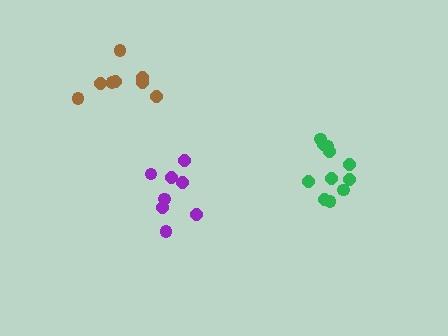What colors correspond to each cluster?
The clusters are colored: green, brown, purple.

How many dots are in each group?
Group 1: 11 dots, Group 2: 8 dots, Group 3: 8 dots (27 total).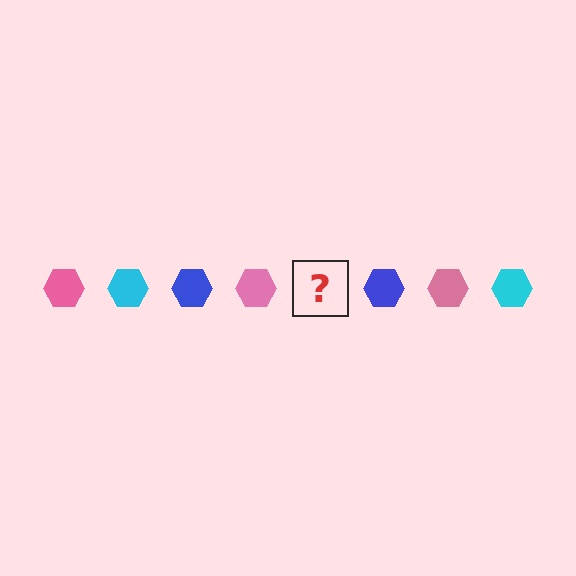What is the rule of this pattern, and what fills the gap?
The rule is that the pattern cycles through pink, cyan, blue hexagons. The gap should be filled with a cyan hexagon.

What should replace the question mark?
The question mark should be replaced with a cyan hexagon.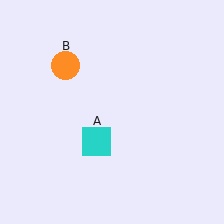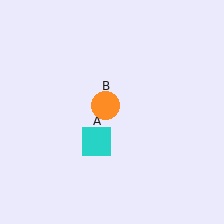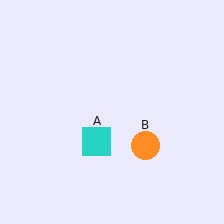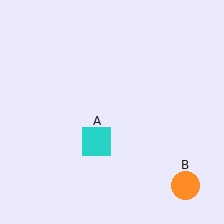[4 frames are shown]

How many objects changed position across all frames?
1 object changed position: orange circle (object B).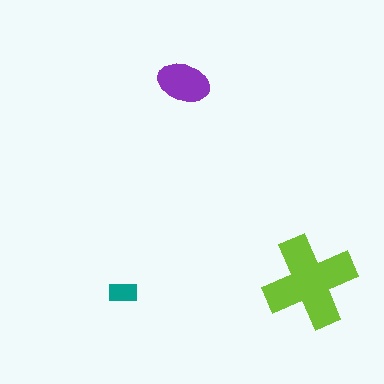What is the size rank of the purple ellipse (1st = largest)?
2nd.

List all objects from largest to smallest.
The lime cross, the purple ellipse, the teal rectangle.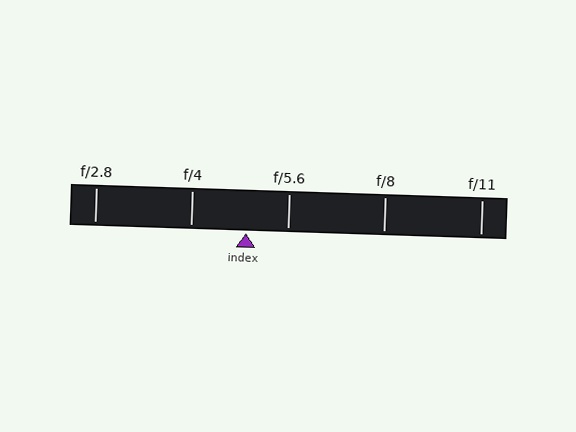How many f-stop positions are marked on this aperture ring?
There are 5 f-stop positions marked.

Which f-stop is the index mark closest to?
The index mark is closest to f/5.6.